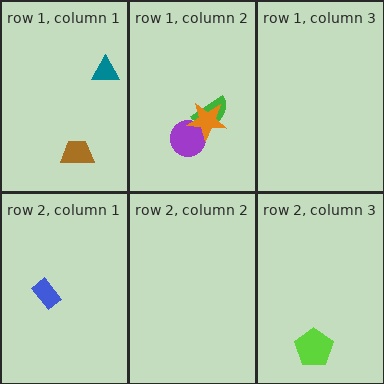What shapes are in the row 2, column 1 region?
The blue rectangle.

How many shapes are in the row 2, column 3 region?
1.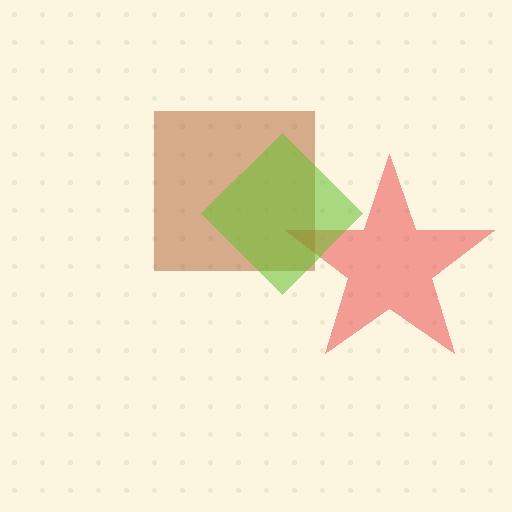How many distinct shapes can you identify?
There are 3 distinct shapes: a brown square, a red star, a lime diamond.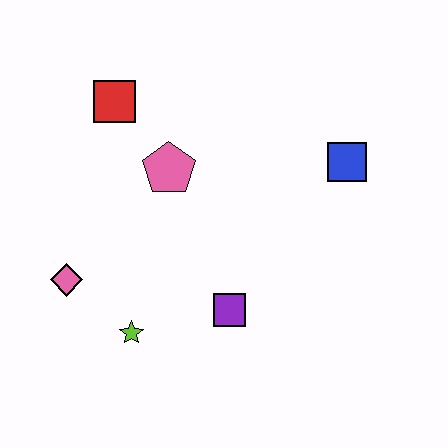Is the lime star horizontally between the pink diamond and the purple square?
Yes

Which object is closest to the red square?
The pink pentagon is closest to the red square.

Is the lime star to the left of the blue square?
Yes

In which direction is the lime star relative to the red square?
The lime star is below the red square.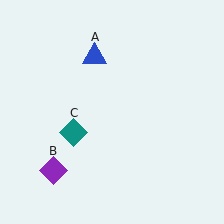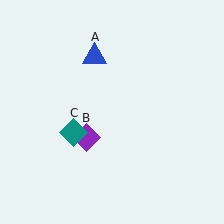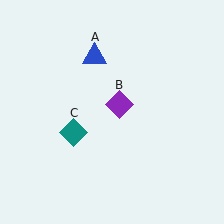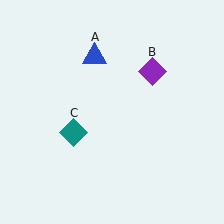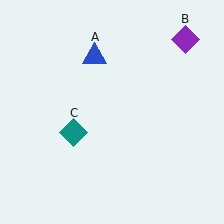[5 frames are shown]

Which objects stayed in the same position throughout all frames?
Blue triangle (object A) and teal diamond (object C) remained stationary.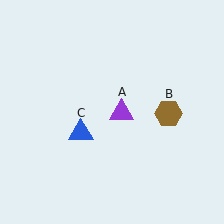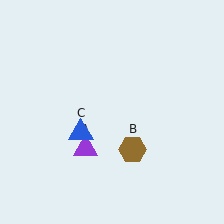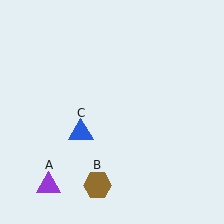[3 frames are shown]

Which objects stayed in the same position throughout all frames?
Blue triangle (object C) remained stationary.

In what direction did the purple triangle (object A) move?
The purple triangle (object A) moved down and to the left.